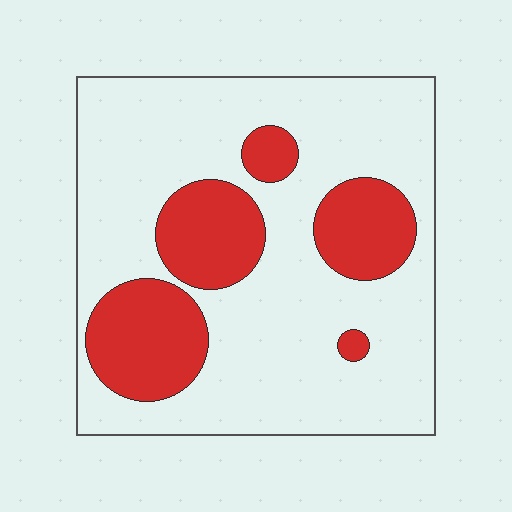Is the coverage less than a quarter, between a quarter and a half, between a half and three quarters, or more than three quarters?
Between a quarter and a half.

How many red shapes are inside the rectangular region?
5.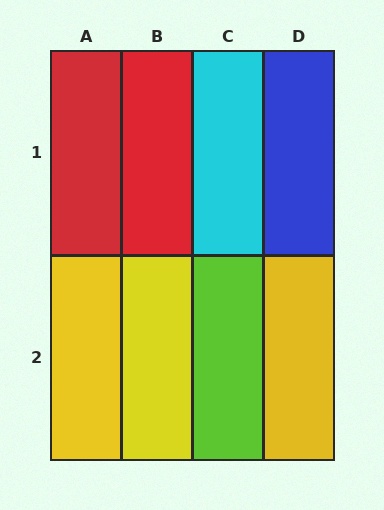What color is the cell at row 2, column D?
Yellow.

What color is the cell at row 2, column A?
Yellow.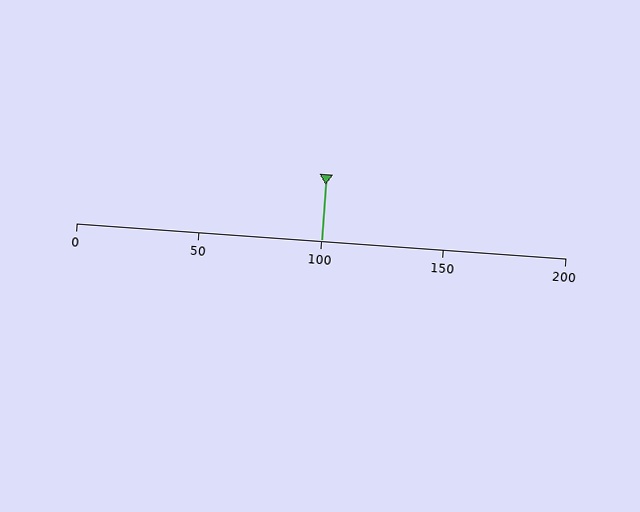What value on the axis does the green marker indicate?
The marker indicates approximately 100.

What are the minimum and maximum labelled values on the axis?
The axis runs from 0 to 200.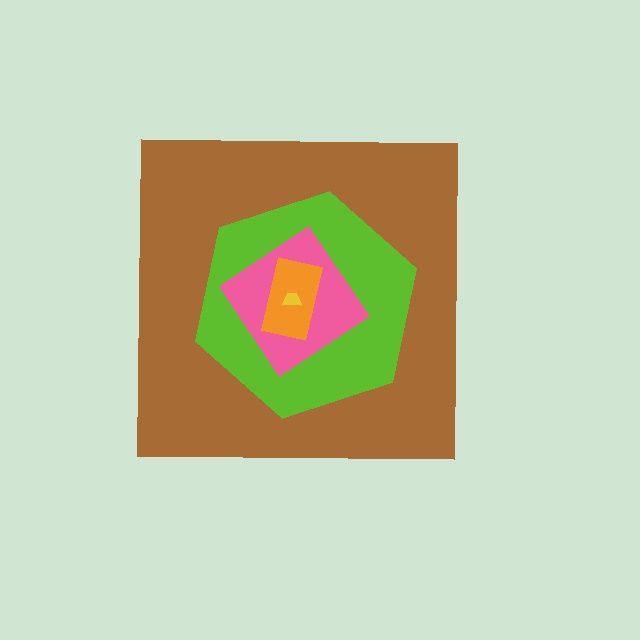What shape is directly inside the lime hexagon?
The pink diamond.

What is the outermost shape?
The brown square.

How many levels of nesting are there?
5.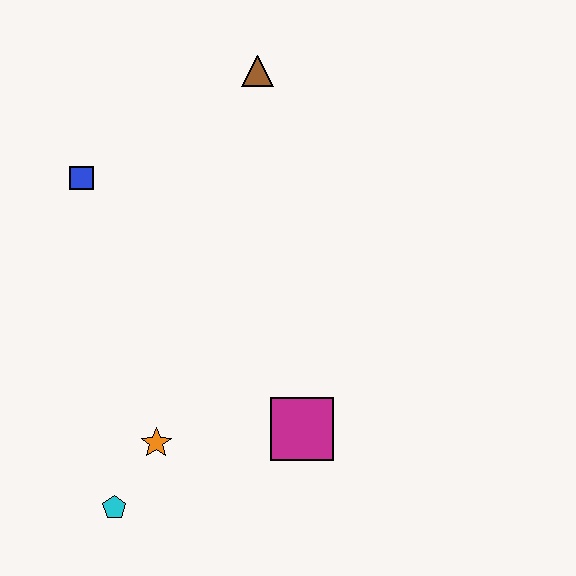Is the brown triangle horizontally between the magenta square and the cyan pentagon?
Yes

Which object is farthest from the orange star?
The brown triangle is farthest from the orange star.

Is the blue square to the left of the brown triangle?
Yes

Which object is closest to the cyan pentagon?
The orange star is closest to the cyan pentagon.